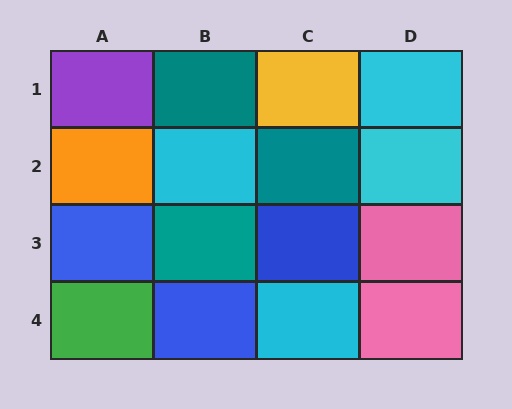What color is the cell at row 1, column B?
Teal.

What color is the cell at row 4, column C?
Cyan.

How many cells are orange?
1 cell is orange.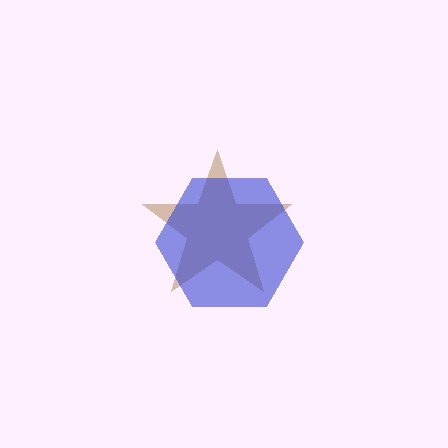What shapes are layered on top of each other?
The layered shapes are: a brown star, a blue hexagon.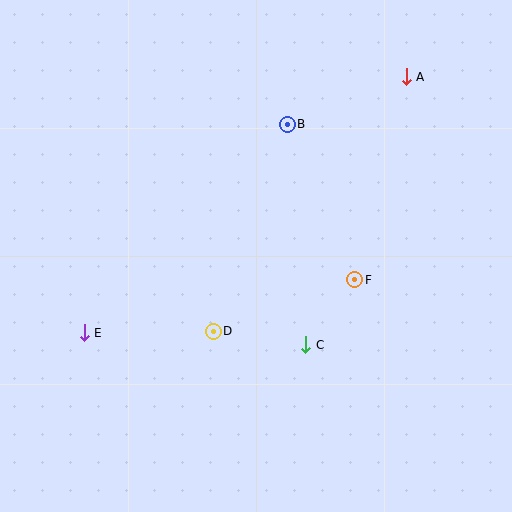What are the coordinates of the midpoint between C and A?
The midpoint between C and A is at (356, 211).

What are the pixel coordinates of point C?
Point C is at (306, 345).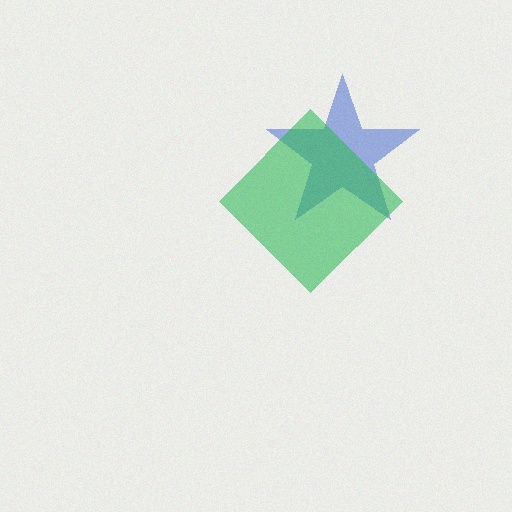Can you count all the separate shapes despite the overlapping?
Yes, there are 2 separate shapes.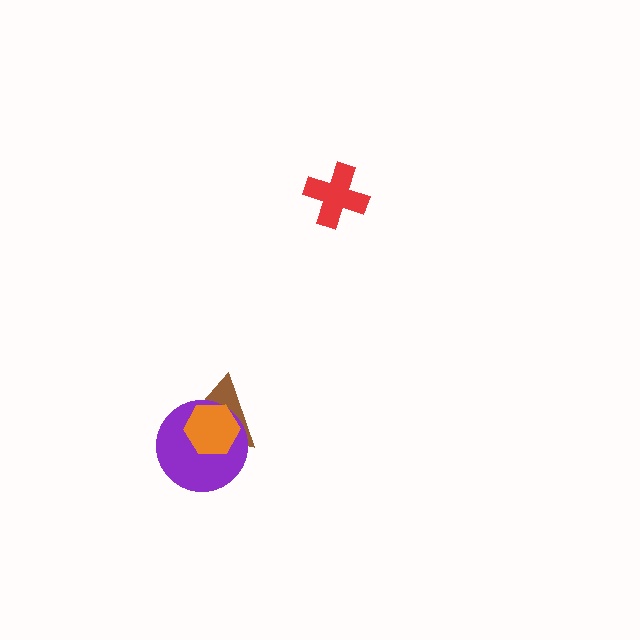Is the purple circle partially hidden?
Yes, it is partially covered by another shape.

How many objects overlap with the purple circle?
2 objects overlap with the purple circle.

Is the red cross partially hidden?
No, no other shape covers it.